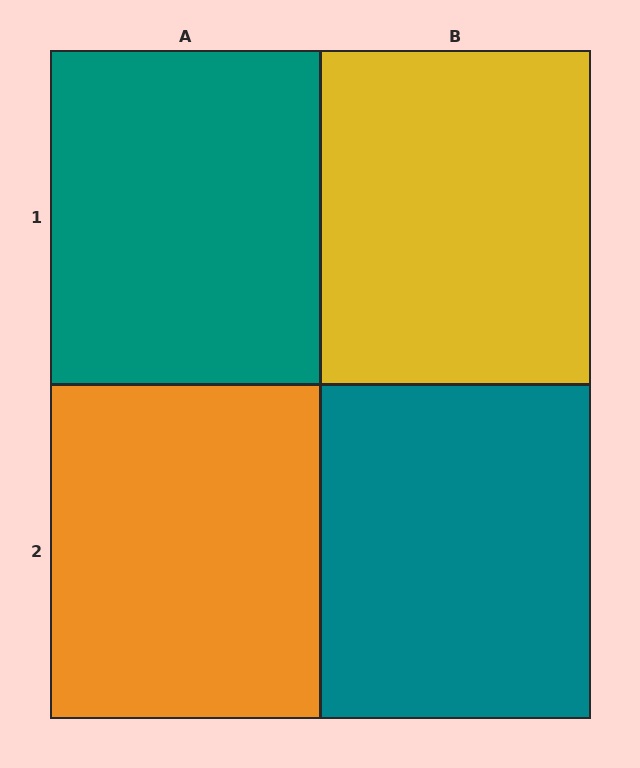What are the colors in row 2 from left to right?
Orange, teal.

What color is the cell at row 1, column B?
Yellow.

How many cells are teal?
2 cells are teal.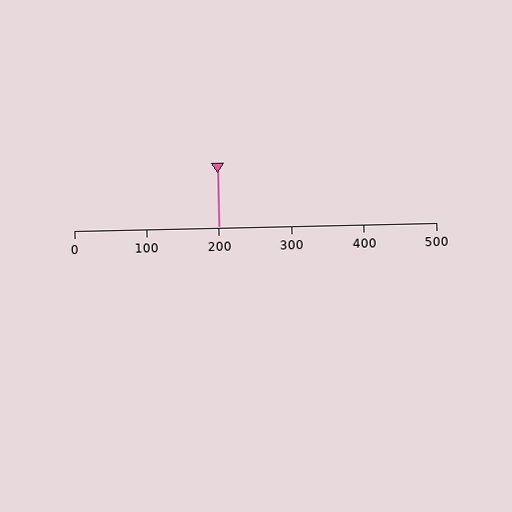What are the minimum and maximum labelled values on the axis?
The axis runs from 0 to 500.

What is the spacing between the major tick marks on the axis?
The major ticks are spaced 100 apart.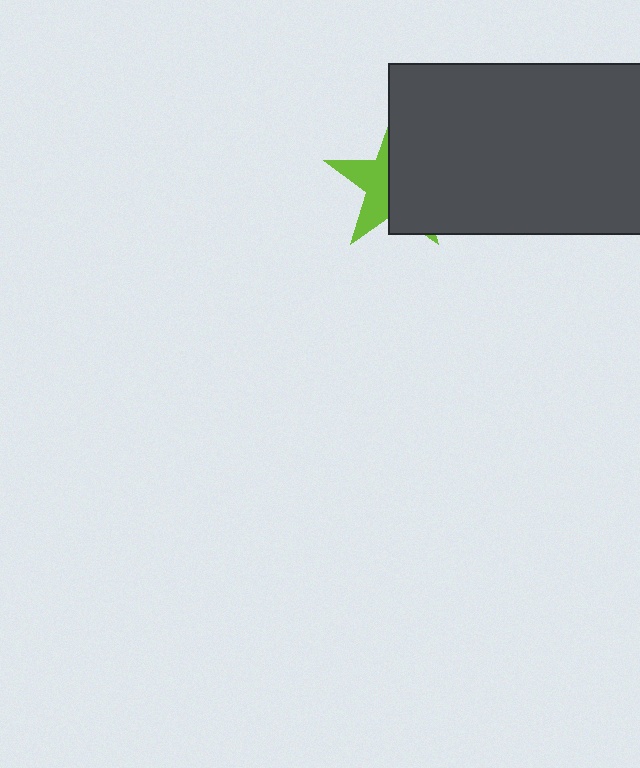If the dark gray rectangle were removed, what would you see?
You would see the complete lime star.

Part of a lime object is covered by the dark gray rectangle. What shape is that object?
It is a star.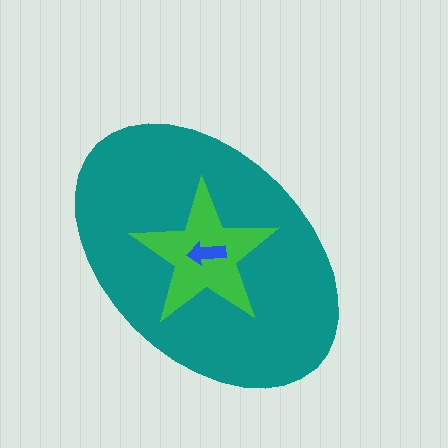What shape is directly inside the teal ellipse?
The green star.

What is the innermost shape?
The blue arrow.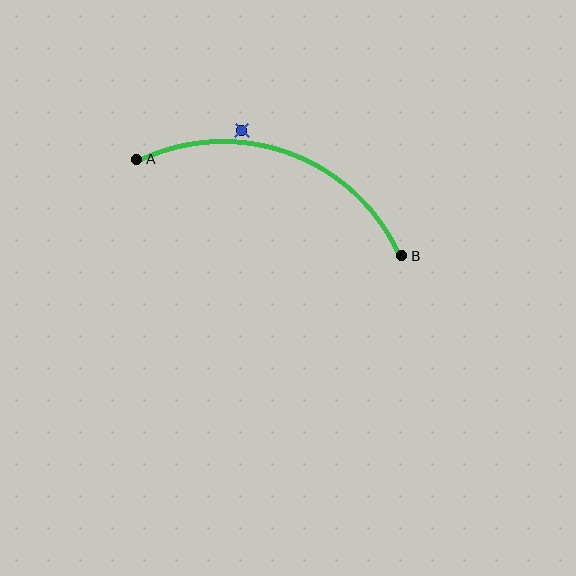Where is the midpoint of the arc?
The arc midpoint is the point on the curve farthest from the straight line joining A and B. It sits above that line.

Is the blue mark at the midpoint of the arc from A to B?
No — the blue mark does not lie on the arc at all. It sits slightly outside the curve.